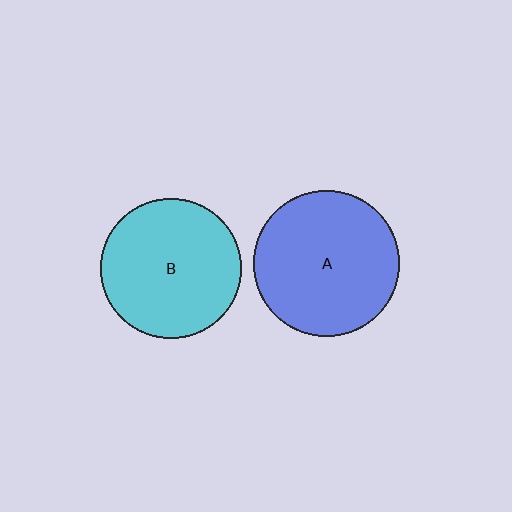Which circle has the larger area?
Circle A (blue).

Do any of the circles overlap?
No, none of the circles overlap.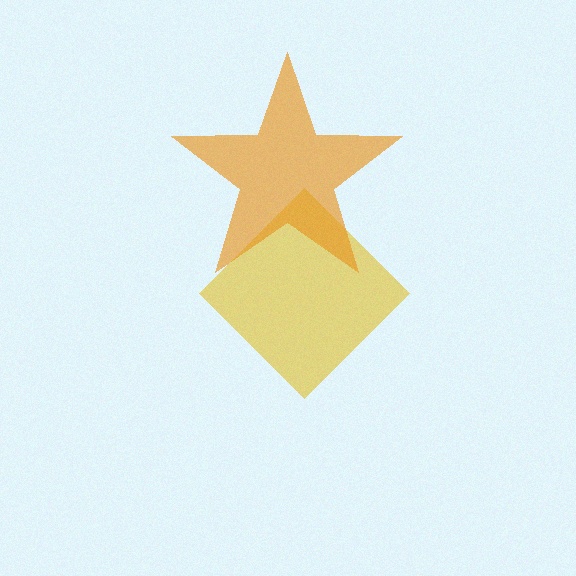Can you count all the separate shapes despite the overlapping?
Yes, there are 2 separate shapes.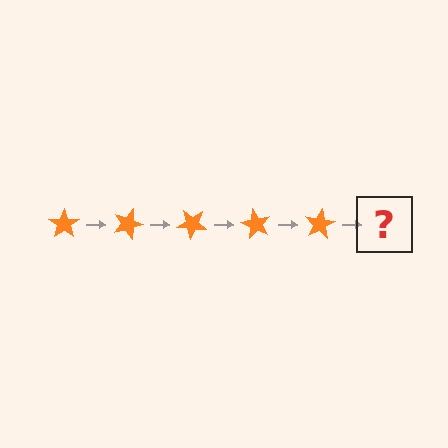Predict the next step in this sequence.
The next step is an orange star rotated 100 degrees.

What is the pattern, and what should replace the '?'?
The pattern is that the star rotates 20 degrees each step. The '?' should be an orange star rotated 100 degrees.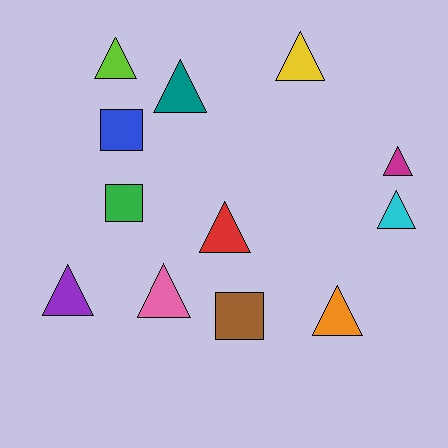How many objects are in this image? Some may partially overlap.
There are 12 objects.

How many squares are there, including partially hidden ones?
There are 3 squares.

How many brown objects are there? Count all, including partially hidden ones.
There is 1 brown object.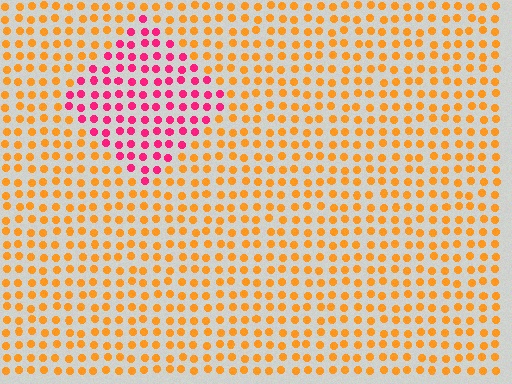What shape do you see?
I see a diamond.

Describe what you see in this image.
The image is filled with small orange elements in a uniform arrangement. A diamond-shaped region is visible where the elements are tinted to a slightly different hue, forming a subtle color boundary.